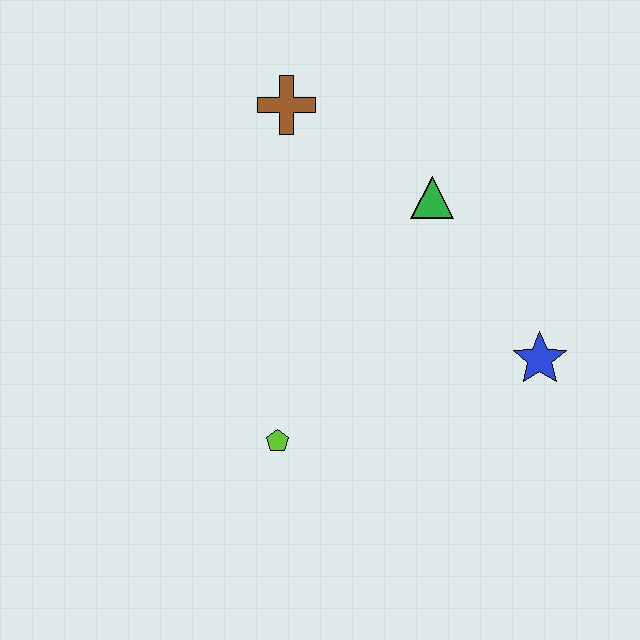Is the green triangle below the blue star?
No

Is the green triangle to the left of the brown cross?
No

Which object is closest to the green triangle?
The brown cross is closest to the green triangle.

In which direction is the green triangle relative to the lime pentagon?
The green triangle is above the lime pentagon.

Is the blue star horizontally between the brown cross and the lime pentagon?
No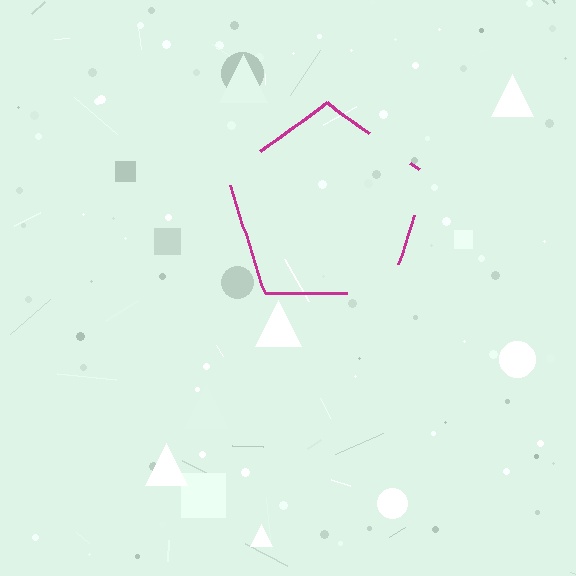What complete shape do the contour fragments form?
The contour fragments form a pentagon.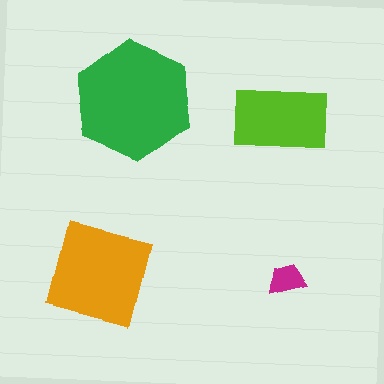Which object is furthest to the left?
The orange square is leftmost.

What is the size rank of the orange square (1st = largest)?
2nd.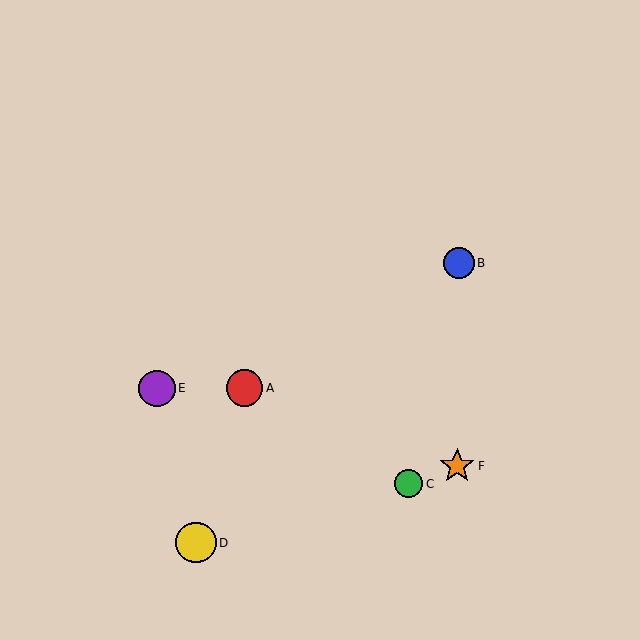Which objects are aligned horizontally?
Objects A, E are aligned horizontally.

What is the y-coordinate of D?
Object D is at y≈543.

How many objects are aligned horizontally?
2 objects (A, E) are aligned horizontally.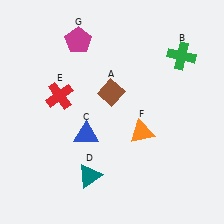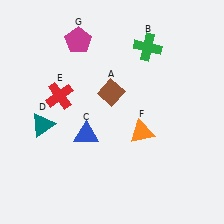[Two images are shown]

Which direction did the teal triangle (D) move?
The teal triangle (D) moved up.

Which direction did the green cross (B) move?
The green cross (B) moved left.